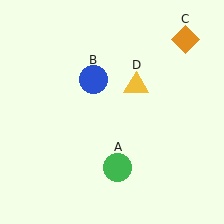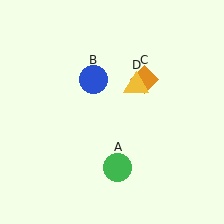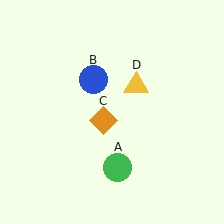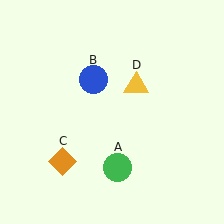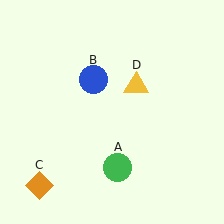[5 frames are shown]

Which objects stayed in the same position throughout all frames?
Green circle (object A) and blue circle (object B) and yellow triangle (object D) remained stationary.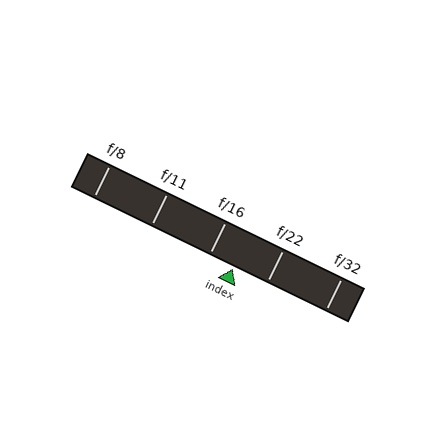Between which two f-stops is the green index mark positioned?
The index mark is between f/16 and f/22.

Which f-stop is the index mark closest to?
The index mark is closest to f/16.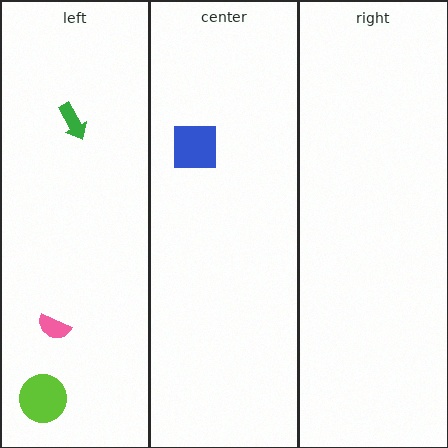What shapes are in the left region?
The green arrow, the lime circle, the pink semicircle.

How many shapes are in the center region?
1.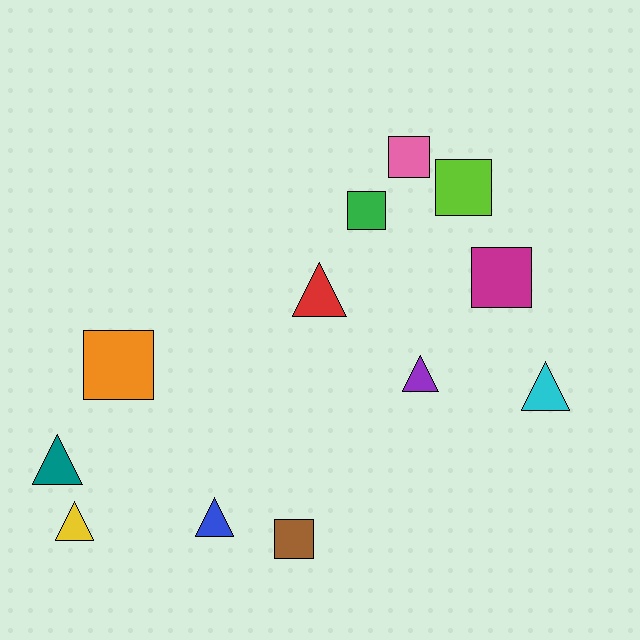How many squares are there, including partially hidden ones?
There are 6 squares.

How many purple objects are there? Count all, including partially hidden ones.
There is 1 purple object.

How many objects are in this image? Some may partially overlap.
There are 12 objects.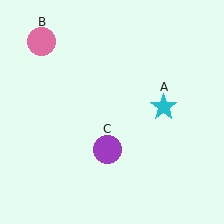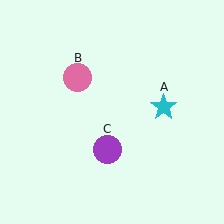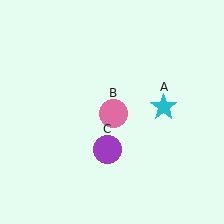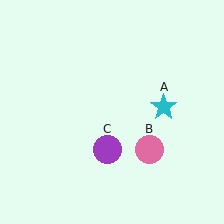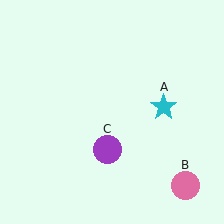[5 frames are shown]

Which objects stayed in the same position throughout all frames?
Cyan star (object A) and purple circle (object C) remained stationary.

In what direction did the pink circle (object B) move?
The pink circle (object B) moved down and to the right.